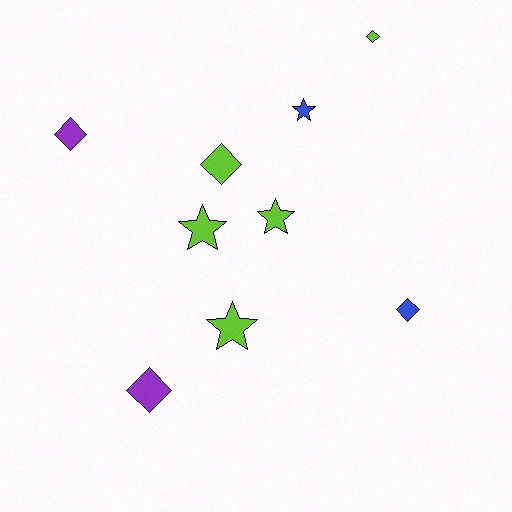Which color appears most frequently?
Lime, with 5 objects.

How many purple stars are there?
There are no purple stars.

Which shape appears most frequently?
Diamond, with 5 objects.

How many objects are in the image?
There are 9 objects.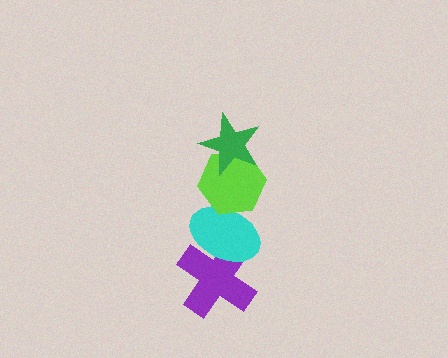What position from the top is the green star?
The green star is 1st from the top.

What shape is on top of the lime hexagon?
The green star is on top of the lime hexagon.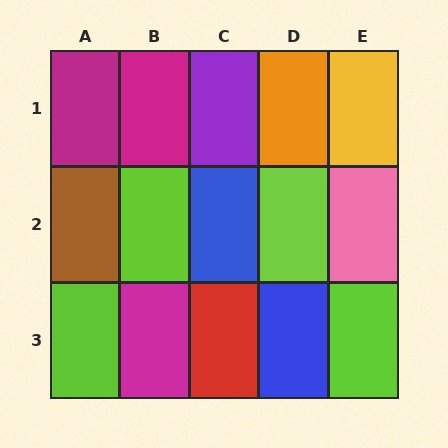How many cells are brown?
1 cell is brown.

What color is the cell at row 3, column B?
Magenta.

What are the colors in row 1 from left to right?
Magenta, magenta, purple, orange, yellow.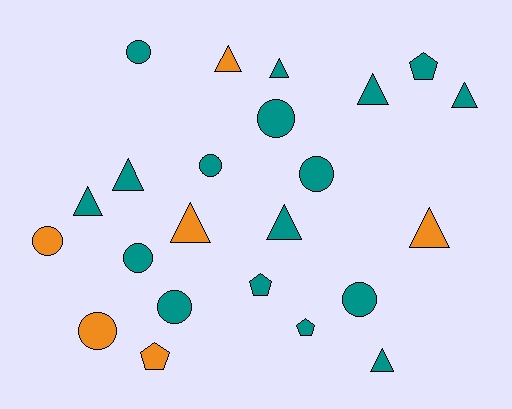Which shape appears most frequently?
Triangle, with 10 objects.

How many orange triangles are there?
There are 3 orange triangles.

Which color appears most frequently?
Teal, with 17 objects.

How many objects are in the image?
There are 23 objects.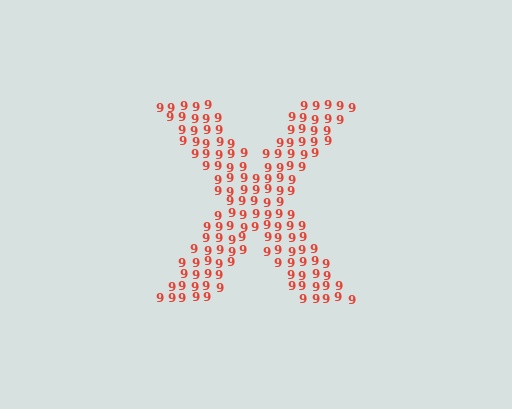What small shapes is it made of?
It is made of small digit 9's.